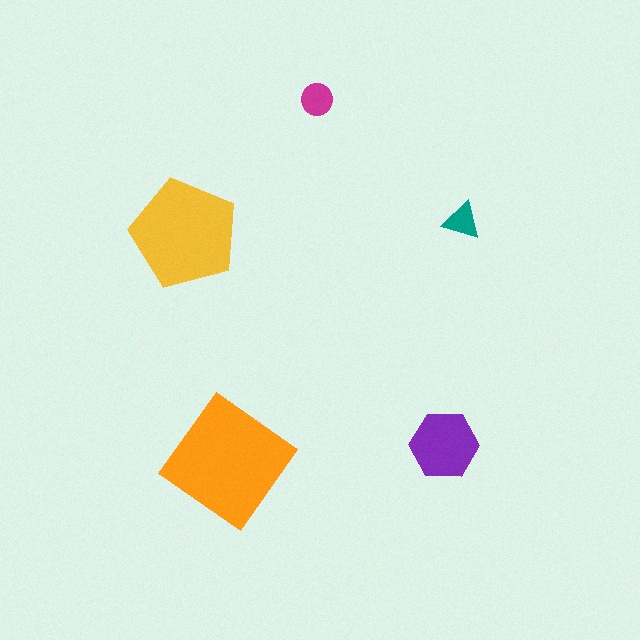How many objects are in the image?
There are 5 objects in the image.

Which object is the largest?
The orange diamond.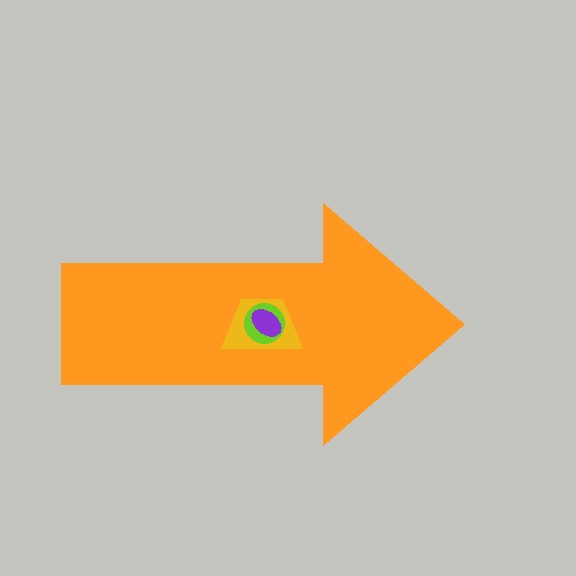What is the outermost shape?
The orange arrow.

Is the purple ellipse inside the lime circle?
Yes.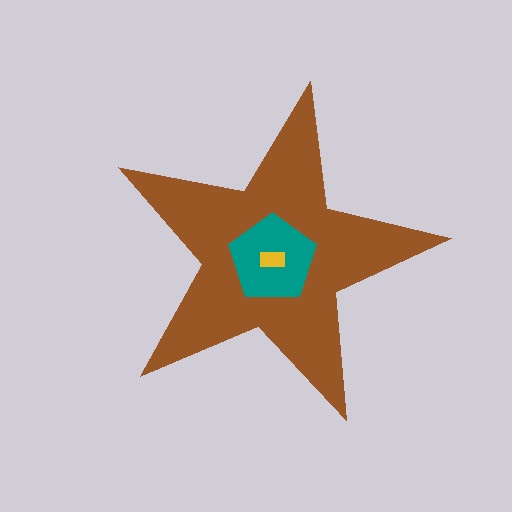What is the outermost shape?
The brown star.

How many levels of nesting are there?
3.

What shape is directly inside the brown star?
The teal pentagon.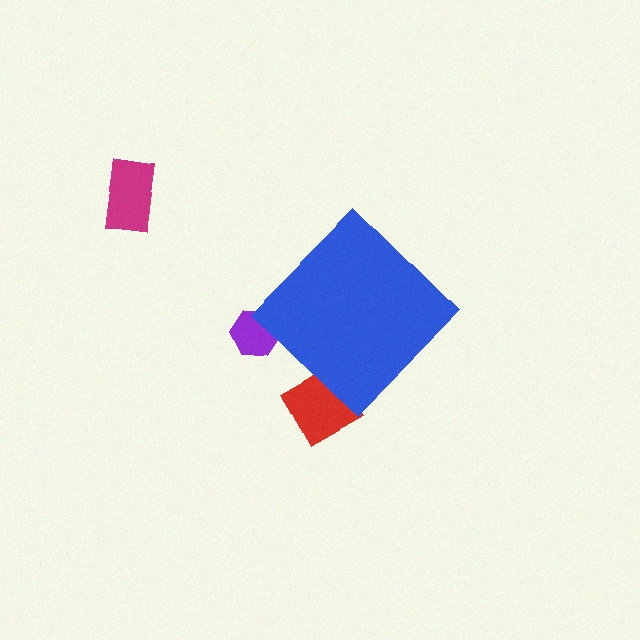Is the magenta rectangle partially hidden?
No, the magenta rectangle is fully visible.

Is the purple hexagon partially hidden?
Yes, the purple hexagon is partially hidden behind the blue diamond.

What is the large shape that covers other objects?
A blue diamond.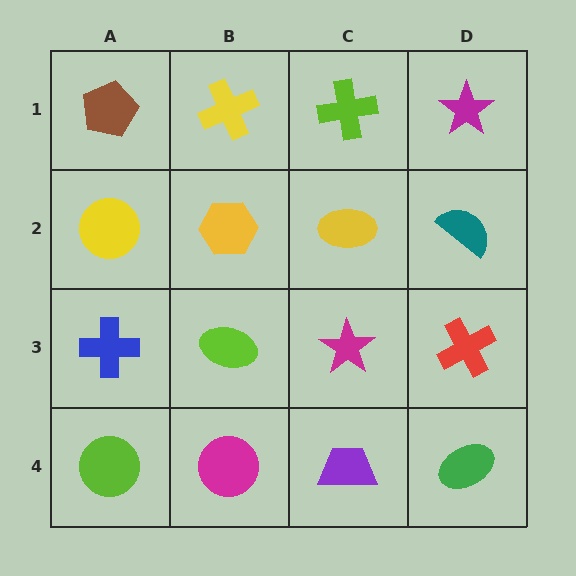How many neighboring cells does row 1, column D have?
2.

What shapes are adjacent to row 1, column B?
A yellow hexagon (row 2, column B), a brown pentagon (row 1, column A), a lime cross (row 1, column C).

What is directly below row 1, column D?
A teal semicircle.